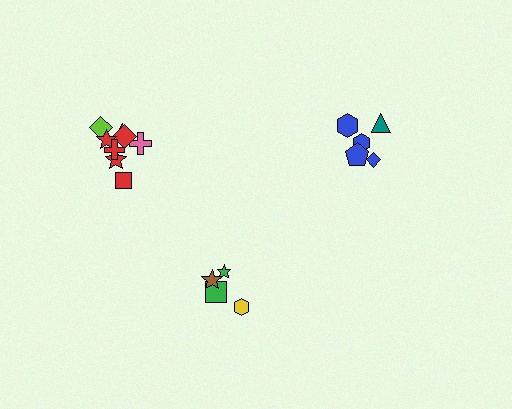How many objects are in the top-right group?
There are 5 objects.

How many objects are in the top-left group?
There are 8 objects.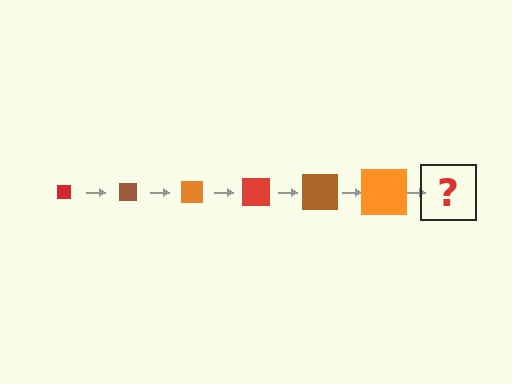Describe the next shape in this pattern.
It should be a red square, larger than the previous one.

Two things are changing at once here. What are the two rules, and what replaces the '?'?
The two rules are that the square grows larger each step and the color cycles through red, brown, and orange. The '?' should be a red square, larger than the previous one.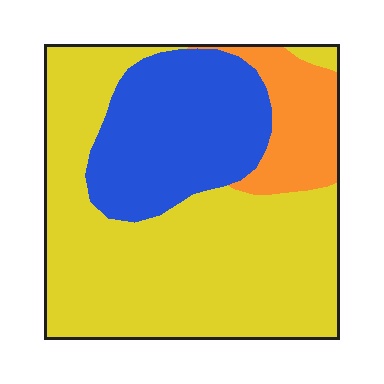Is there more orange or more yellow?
Yellow.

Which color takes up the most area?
Yellow, at roughly 60%.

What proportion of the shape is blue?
Blue covers about 25% of the shape.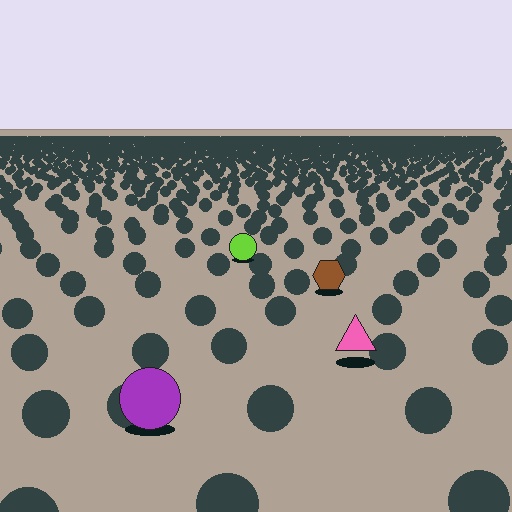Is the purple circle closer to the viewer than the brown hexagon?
Yes. The purple circle is closer — you can tell from the texture gradient: the ground texture is coarser near it.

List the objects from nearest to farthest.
From nearest to farthest: the purple circle, the pink triangle, the brown hexagon, the lime circle.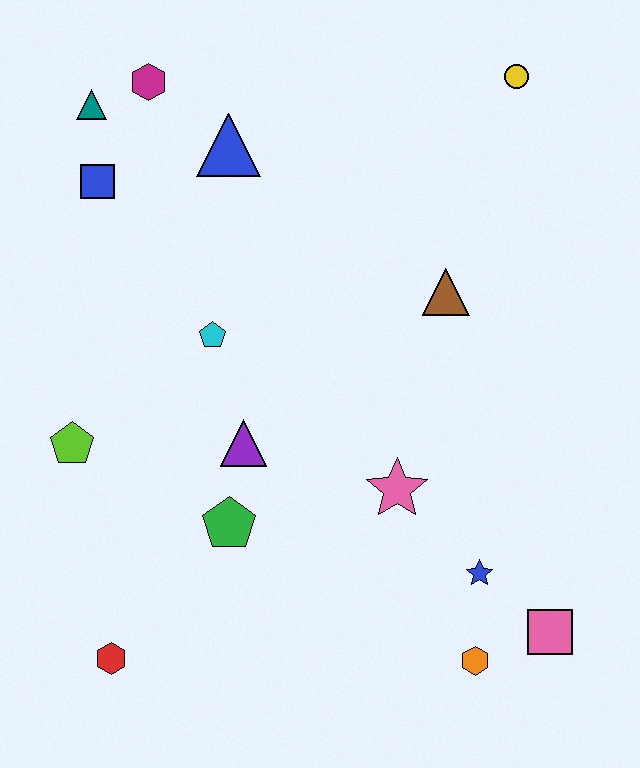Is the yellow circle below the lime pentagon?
No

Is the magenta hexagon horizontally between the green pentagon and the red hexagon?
Yes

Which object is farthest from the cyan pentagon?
The pink square is farthest from the cyan pentagon.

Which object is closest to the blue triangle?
The magenta hexagon is closest to the blue triangle.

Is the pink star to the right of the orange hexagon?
No